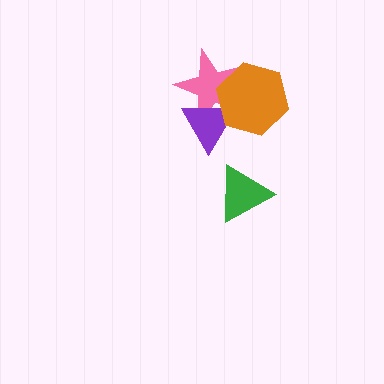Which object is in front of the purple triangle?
The orange hexagon is in front of the purple triangle.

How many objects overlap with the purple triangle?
2 objects overlap with the purple triangle.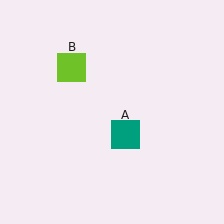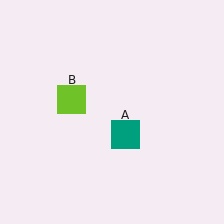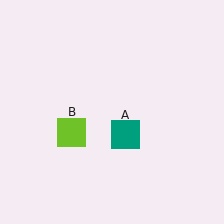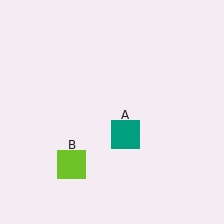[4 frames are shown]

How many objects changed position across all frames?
1 object changed position: lime square (object B).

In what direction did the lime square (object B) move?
The lime square (object B) moved down.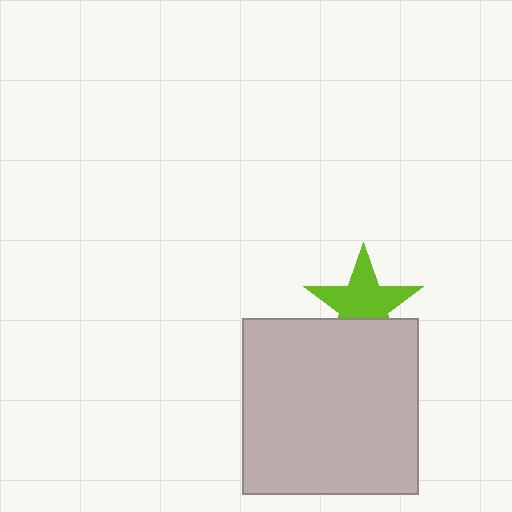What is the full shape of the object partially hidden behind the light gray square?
The partially hidden object is a lime star.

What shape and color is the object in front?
The object in front is a light gray square.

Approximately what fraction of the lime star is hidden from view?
Roughly 32% of the lime star is hidden behind the light gray square.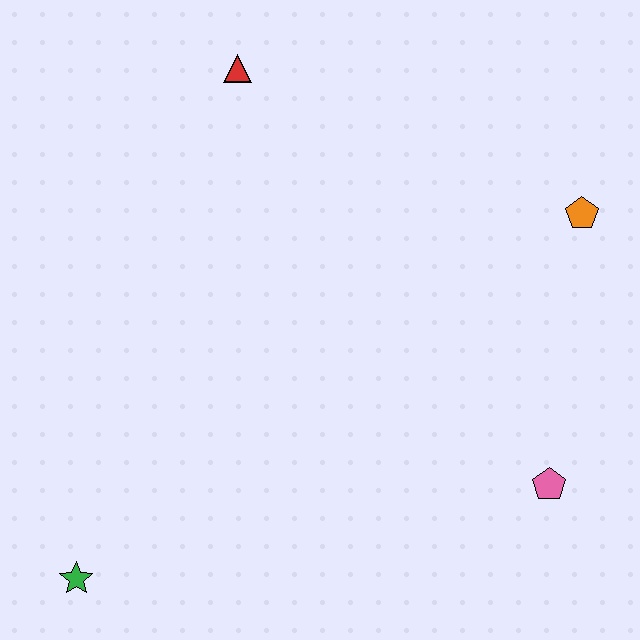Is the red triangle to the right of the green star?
Yes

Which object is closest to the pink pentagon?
The orange pentagon is closest to the pink pentagon.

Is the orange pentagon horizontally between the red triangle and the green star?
No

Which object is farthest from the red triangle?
The green star is farthest from the red triangle.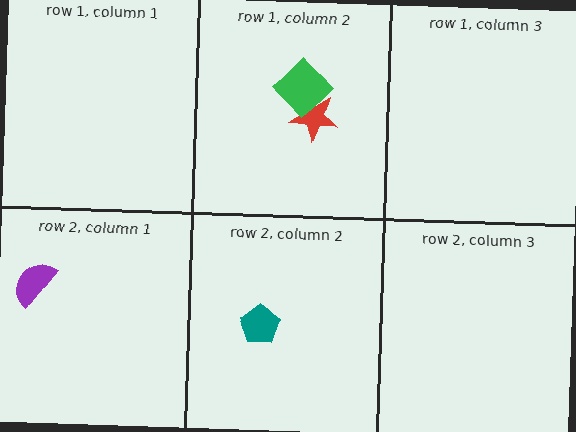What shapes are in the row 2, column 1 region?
The purple semicircle.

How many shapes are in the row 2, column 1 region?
1.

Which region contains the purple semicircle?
The row 2, column 1 region.